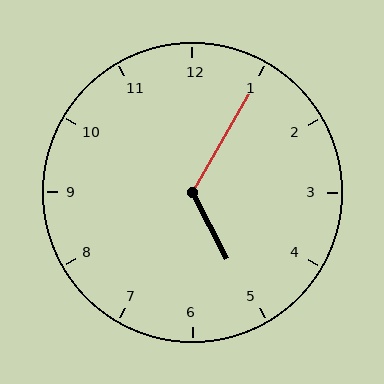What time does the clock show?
5:05.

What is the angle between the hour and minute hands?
Approximately 122 degrees.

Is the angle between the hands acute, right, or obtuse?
It is obtuse.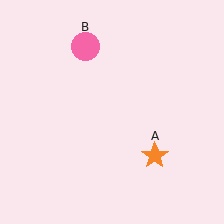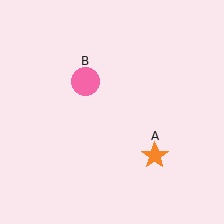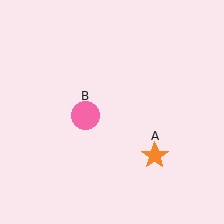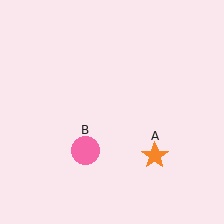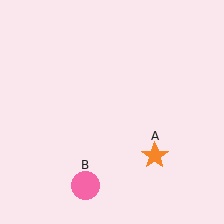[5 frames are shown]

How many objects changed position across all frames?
1 object changed position: pink circle (object B).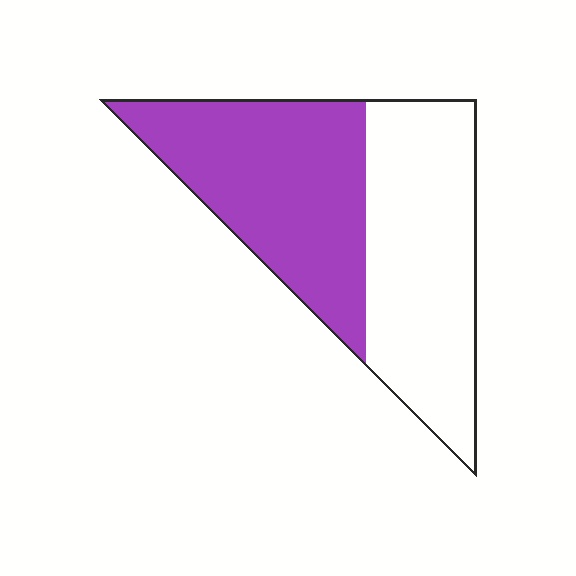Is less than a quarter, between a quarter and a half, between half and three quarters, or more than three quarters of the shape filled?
Between a quarter and a half.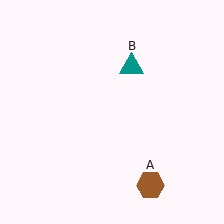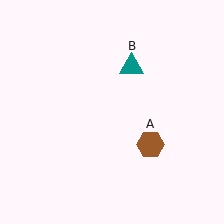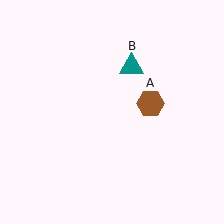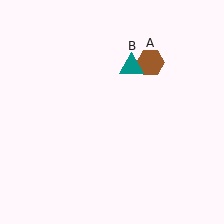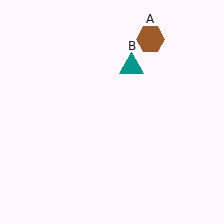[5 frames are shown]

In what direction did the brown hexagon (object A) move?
The brown hexagon (object A) moved up.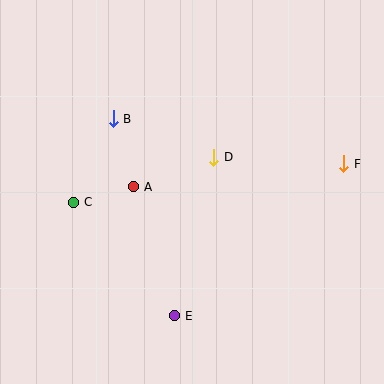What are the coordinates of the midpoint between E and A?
The midpoint between E and A is at (154, 251).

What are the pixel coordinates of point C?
Point C is at (74, 202).